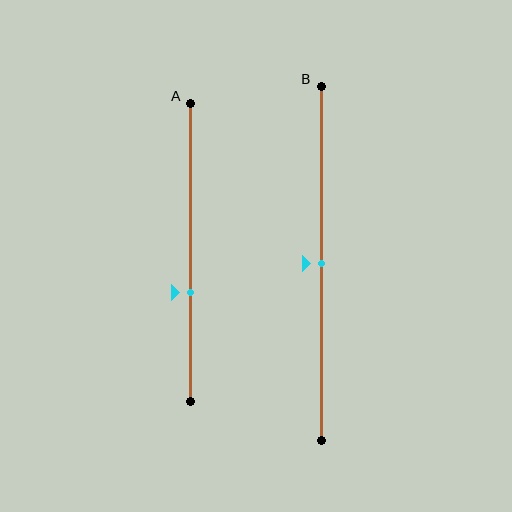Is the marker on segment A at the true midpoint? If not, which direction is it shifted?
No, the marker on segment A is shifted downward by about 13% of the segment length.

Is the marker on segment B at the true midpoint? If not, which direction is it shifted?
Yes, the marker on segment B is at the true midpoint.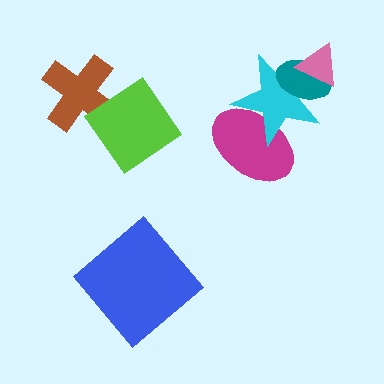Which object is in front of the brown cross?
The lime diamond is in front of the brown cross.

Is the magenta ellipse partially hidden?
Yes, it is partially covered by another shape.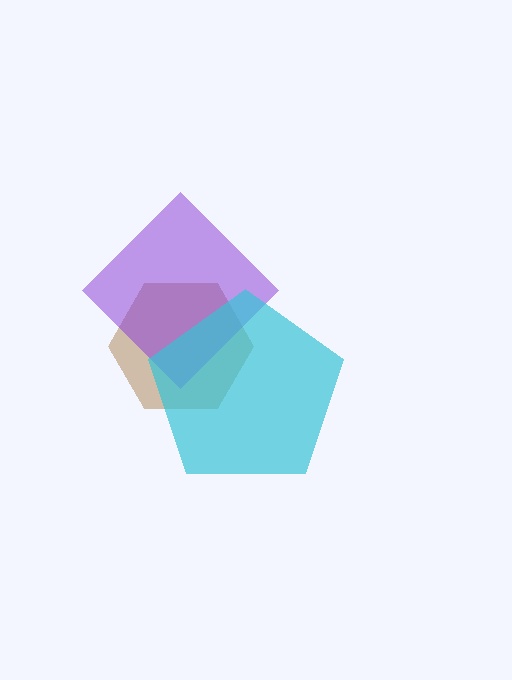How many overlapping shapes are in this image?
There are 3 overlapping shapes in the image.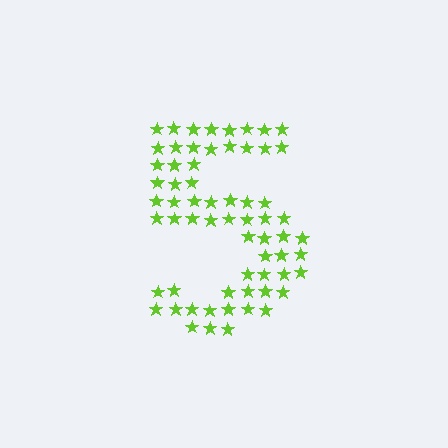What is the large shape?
The large shape is the digit 5.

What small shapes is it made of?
It is made of small stars.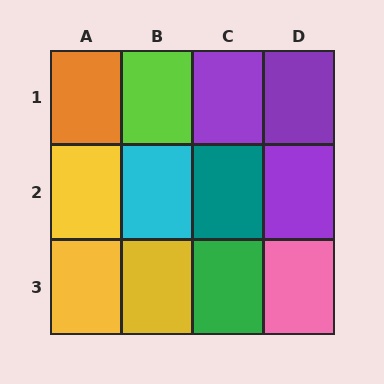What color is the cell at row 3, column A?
Yellow.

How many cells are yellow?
3 cells are yellow.